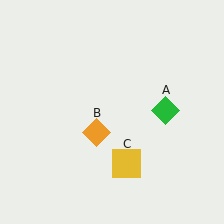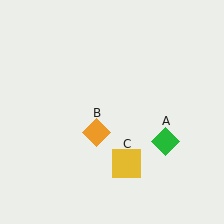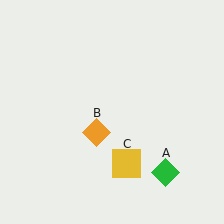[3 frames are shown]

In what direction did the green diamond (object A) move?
The green diamond (object A) moved down.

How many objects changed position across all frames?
1 object changed position: green diamond (object A).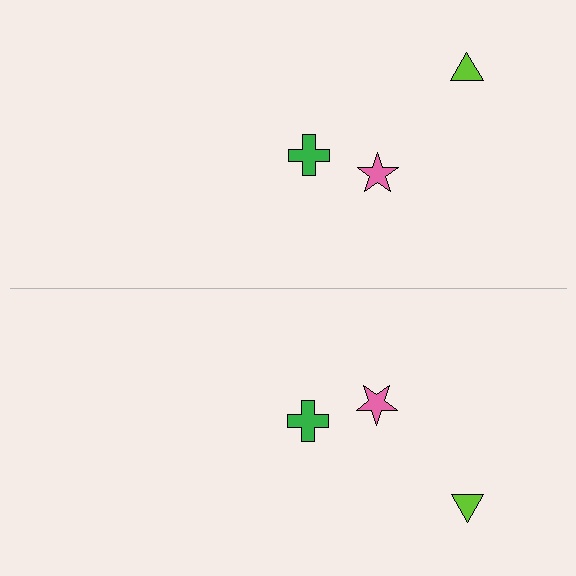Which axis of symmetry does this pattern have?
The pattern has a horizontal axis of symmetry running through the center of the image.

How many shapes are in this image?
There are 6 shapes in this image.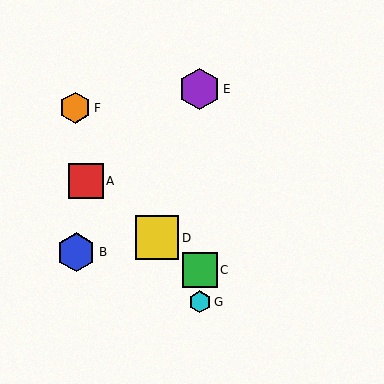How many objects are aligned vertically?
3 objects (C, E, G) are aligned vertically.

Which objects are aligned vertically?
Objects C, E, G are aligned vertically.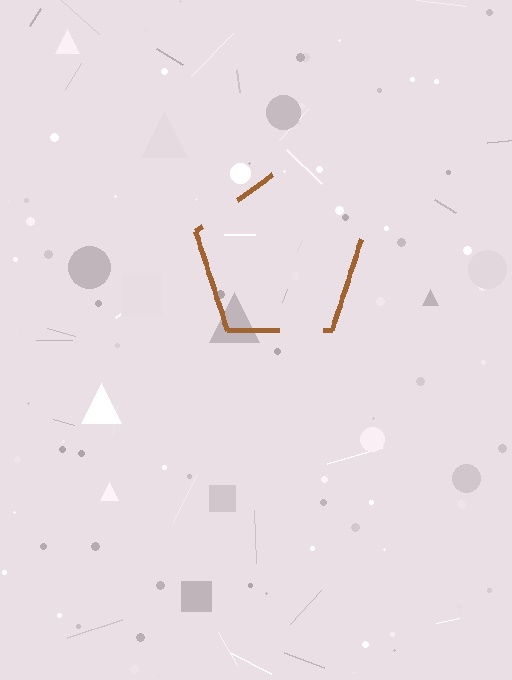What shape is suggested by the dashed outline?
The dashed outline suggests a pentagon.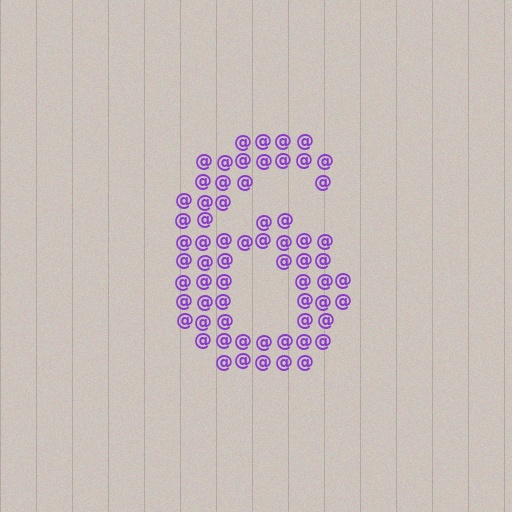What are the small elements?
The small elements are at signs.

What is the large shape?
The large shape is the digit 6.